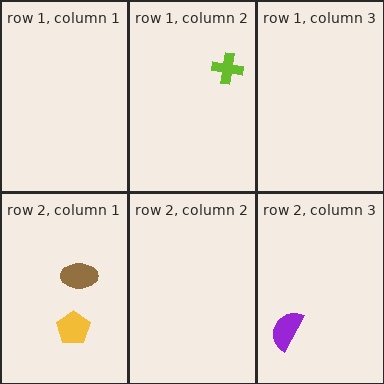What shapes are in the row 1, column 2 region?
The lime cross.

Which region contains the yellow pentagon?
The row 2, column 1 region.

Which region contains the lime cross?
The row 1, column 2 region.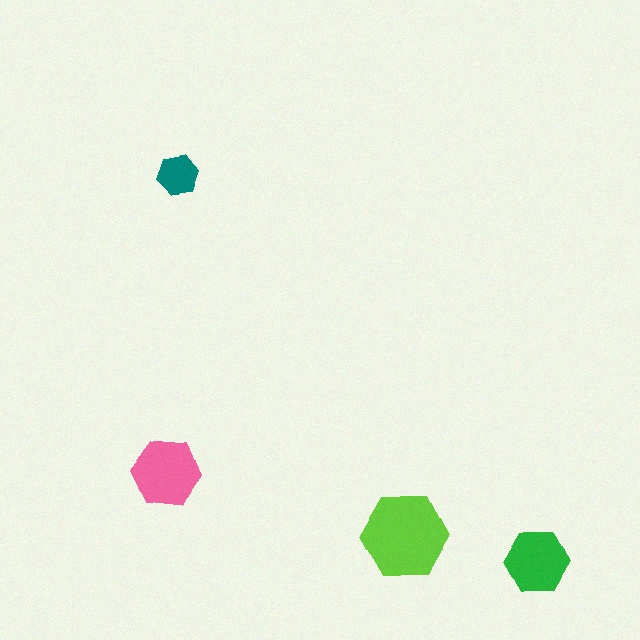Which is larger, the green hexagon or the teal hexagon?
The green one.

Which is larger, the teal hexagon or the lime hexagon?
The lime one.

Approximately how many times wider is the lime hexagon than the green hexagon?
About 1.5 times wider.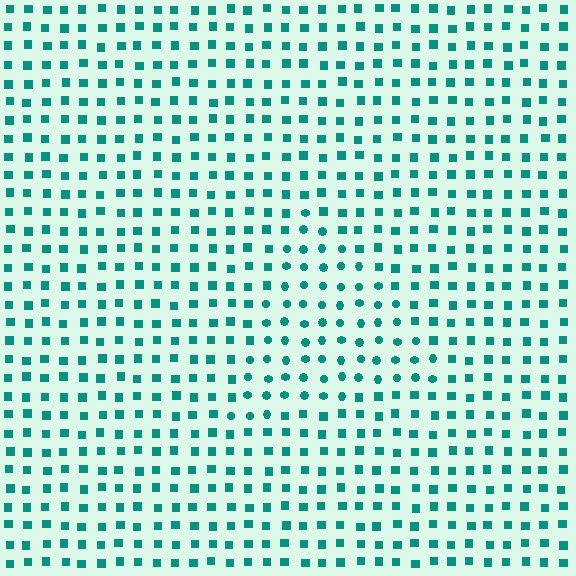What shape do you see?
I see a triangle.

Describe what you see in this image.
The image is filled with small teal elements arranged in a uniform grid. A triangle-shaped region contains circles, while the surrounding area contains squares. The boundary is defined purely by the change in element shape.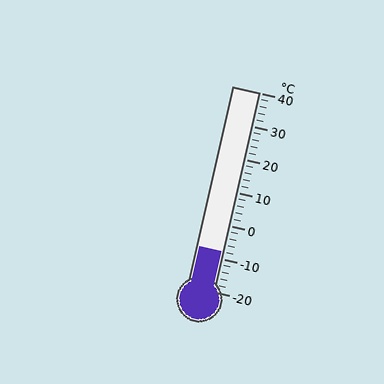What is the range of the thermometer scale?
The thermometer scale ranges from -20°C to 40°C.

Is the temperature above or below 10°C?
The temperature is below 10°C.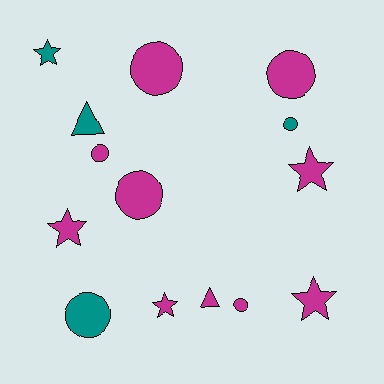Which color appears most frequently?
Magenta, with 10 objects.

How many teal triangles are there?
There is 1 teal triangle.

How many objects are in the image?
There are 14 objects.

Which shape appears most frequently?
Circle, with 7 objects.